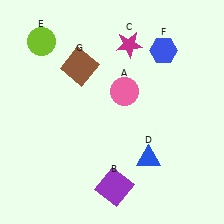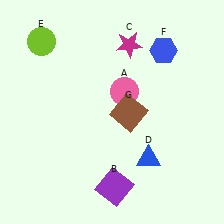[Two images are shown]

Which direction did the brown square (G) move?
The brown square (G) moved right.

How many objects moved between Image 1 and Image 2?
1 object moved between the two images.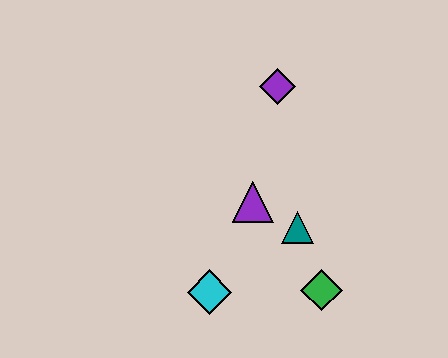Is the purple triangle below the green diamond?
No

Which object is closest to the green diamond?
The teal triangle is closest to the green diamond.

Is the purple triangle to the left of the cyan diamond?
No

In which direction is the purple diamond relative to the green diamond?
The purple diamond is above the green diamond.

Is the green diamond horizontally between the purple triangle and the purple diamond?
No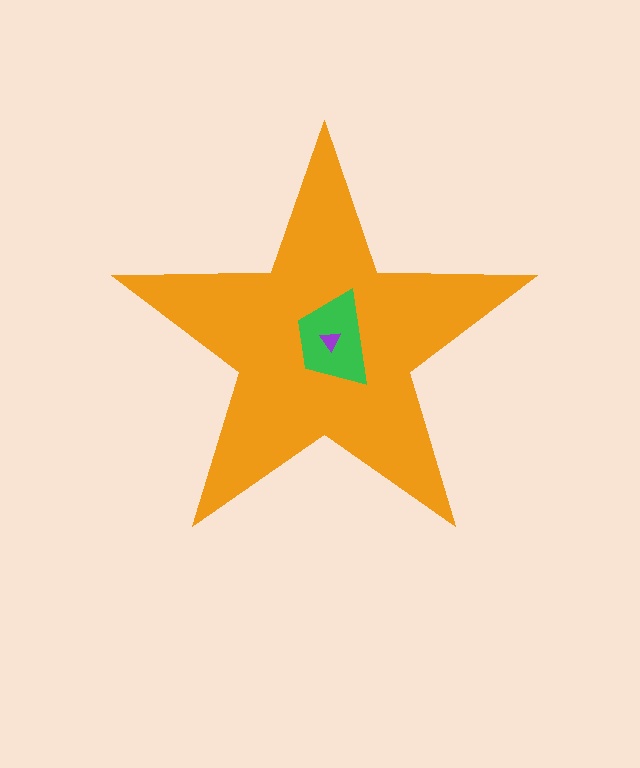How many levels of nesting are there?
3.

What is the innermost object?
The purple triangle.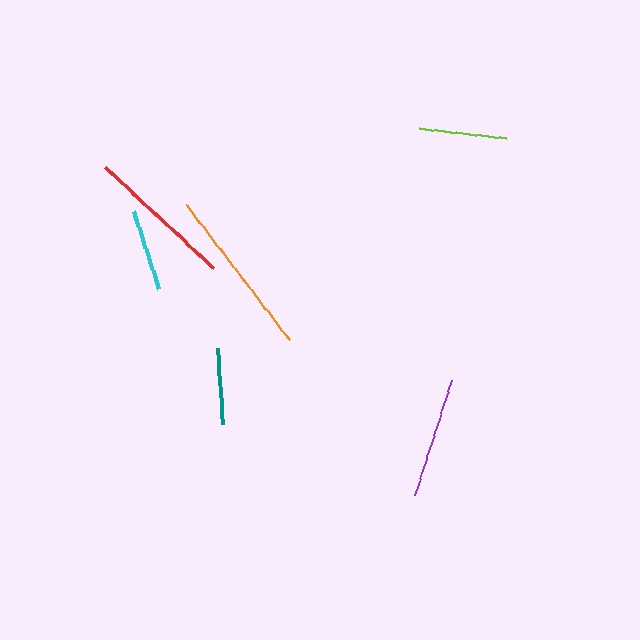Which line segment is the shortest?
The teal line is the shortest at approximately 77 pixels.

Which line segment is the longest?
The orange line is the longest at approximately 171 pixels.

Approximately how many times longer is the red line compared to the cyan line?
The red line is approximately 1.8 times the length of the cyan line.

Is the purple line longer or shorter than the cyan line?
The purple line is longer than the cyan line.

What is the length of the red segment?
The red segment is approximately 148 pixels long.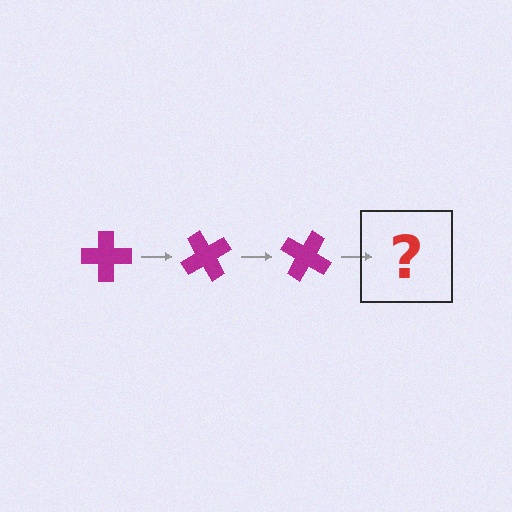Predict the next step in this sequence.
The next step is a magenta cross rotated 180 degrees.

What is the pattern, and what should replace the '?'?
The pattern is that the cross rotates 60 degrees each step. The '?' should be a magenta cross rotated 180 degrees.